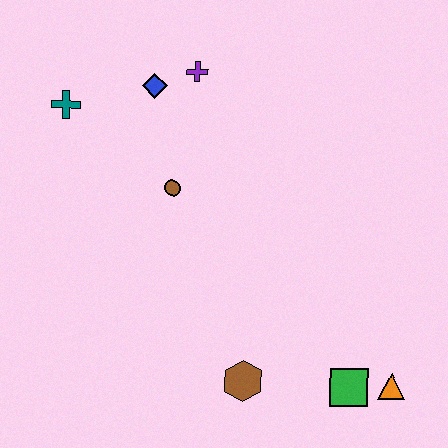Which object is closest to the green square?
The orange triangle is closest to the green square.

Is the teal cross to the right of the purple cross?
No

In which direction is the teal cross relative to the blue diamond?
The teal cross is to the left of the blue diamond.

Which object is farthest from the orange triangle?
The teal cross is farthest from the orange triangle.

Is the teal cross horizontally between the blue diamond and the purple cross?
No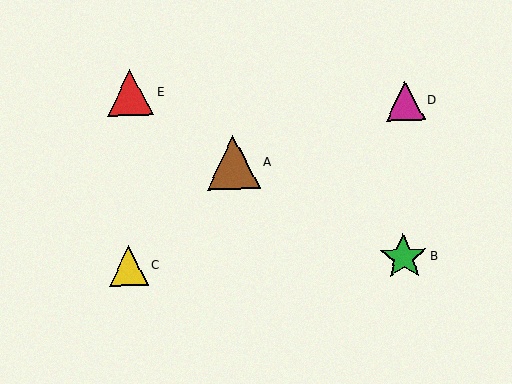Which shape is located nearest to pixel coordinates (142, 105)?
The red triangle (labeled E) at (130, 93) is nearest to that location.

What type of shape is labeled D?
Shape D is a magenta triangle.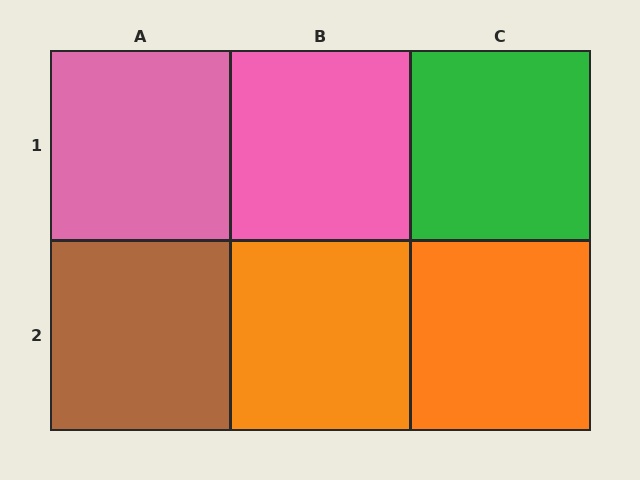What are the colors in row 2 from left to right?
Brown, orange, orange.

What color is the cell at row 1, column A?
Pink.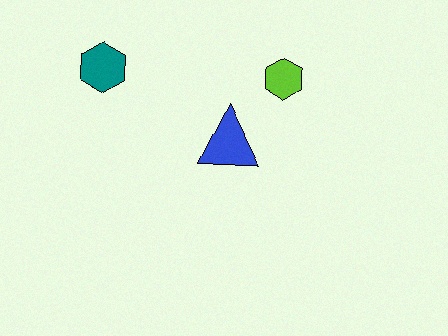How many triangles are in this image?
There is 1 triangle.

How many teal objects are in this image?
There is 1 teal object.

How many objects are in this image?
There are 3 objects.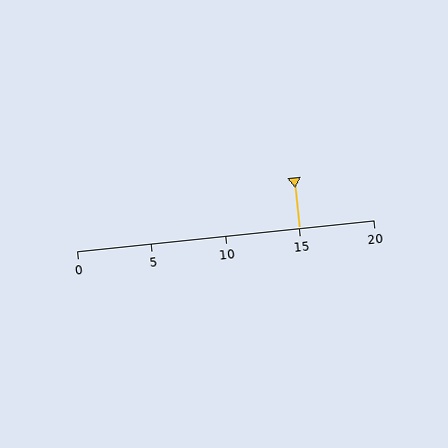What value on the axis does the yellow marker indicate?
The marker indicates approximately 15.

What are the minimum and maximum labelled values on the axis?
The axis runs from 0 to 20.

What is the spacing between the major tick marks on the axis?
The major ticks are spaced 5 apart.